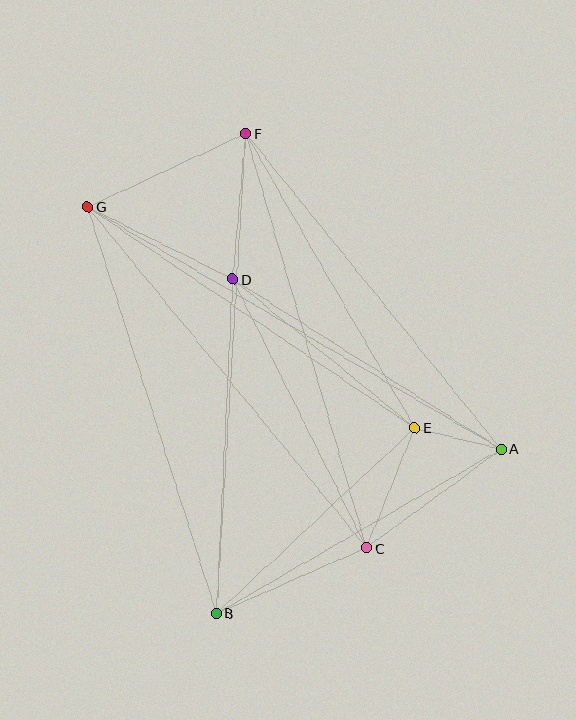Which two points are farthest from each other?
Points B and F are farthest from each other.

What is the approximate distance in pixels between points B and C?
The distance between B and C is approximately 164 pixels.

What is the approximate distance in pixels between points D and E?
The distance between D and E is approximately 235 pixels.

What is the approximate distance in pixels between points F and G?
The distance between F and G is approximately 174 pixels.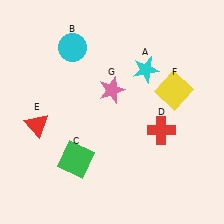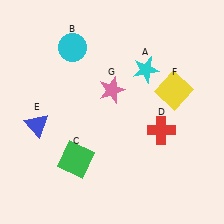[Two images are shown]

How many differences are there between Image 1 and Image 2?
There is 1 difference between the two images.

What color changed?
The triangle (E) changed from red in Image 1 to blue in Image 2.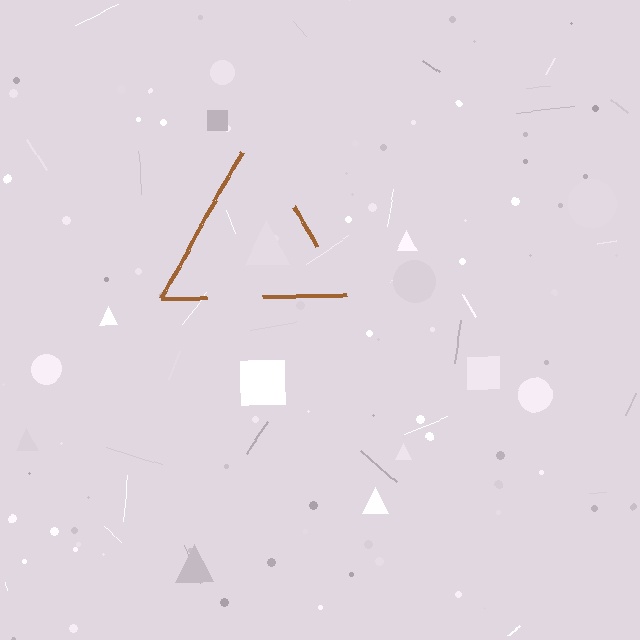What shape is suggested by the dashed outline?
The dashed outline suggests a triangle.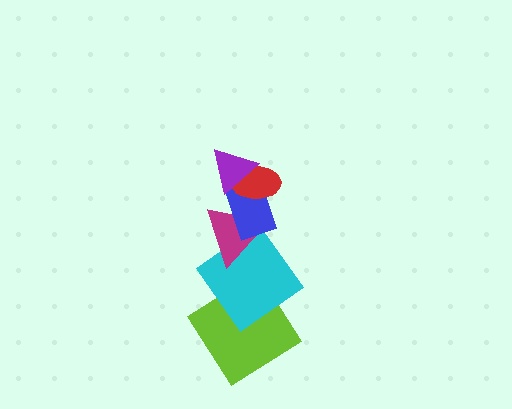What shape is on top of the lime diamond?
The cyan diamond is on top of the lime diamond.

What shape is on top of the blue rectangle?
The red ellipse is on top of the blue rectangle.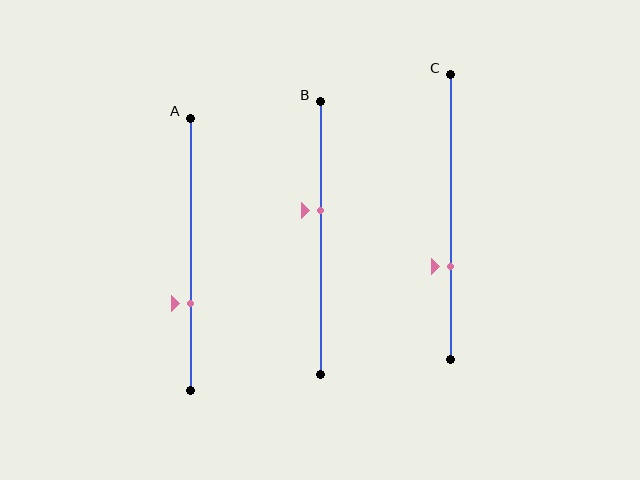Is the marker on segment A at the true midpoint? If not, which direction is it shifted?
No, the marker on segment A is shifted downward by about 18% of the segment length.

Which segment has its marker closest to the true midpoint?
Segment B has its marker closest to the true midpoint.